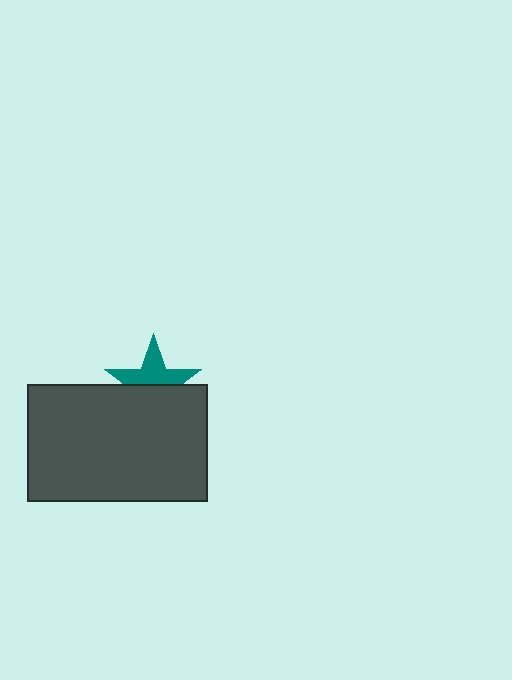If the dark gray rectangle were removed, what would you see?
You would see the complete teal star.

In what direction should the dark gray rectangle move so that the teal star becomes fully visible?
The dark gray rectangle should move down. That is the shortest direction to clear the overlap and leave the teal star fully visible.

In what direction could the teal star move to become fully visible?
The teal star could move up. That would shift it out from behind the dark gray rectangle entirely.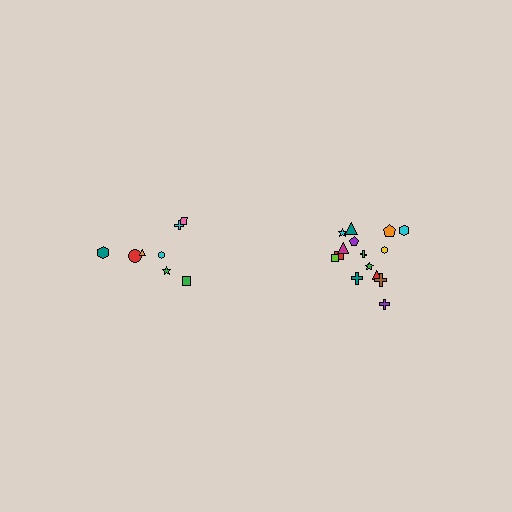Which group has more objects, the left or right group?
The right group.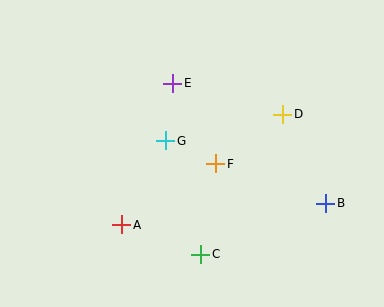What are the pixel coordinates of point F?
Point F is at (216, 164).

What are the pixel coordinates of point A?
Point A is at (122, 225).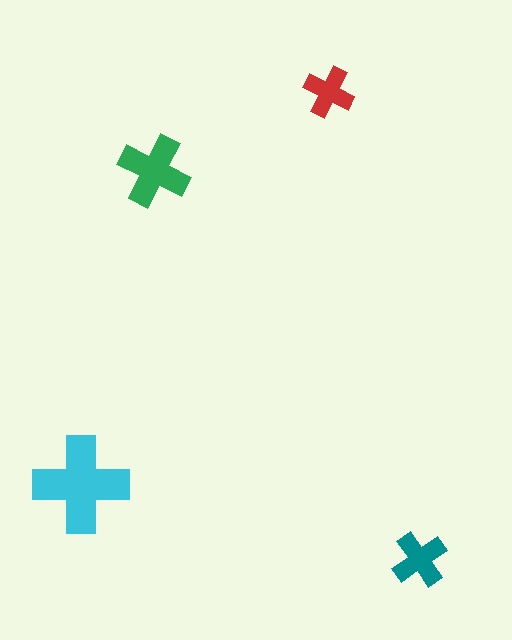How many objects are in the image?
There are 4 objects in the image.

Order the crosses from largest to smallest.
the cyan one, the green one, the teal one, the red one.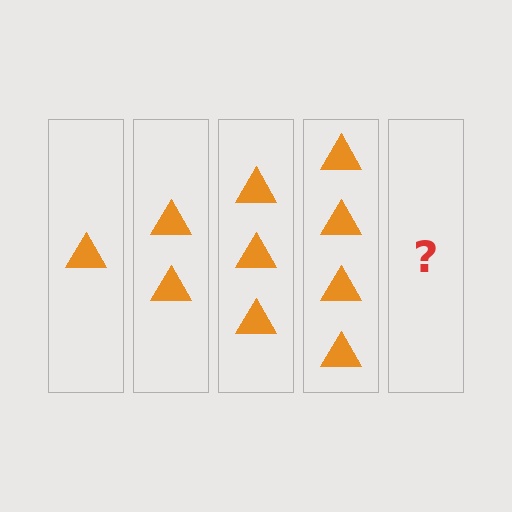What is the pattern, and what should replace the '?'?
The pattern is that each step adds one more triangle. The '?' should be 5 triangles.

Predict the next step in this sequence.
The next step is 5 triangles.